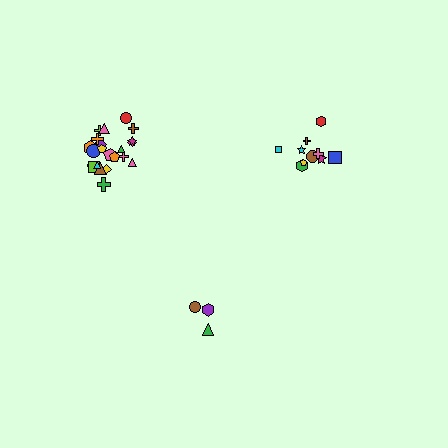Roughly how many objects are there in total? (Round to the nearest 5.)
Roughly 35 objects in total.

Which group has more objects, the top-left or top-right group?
The top-left group.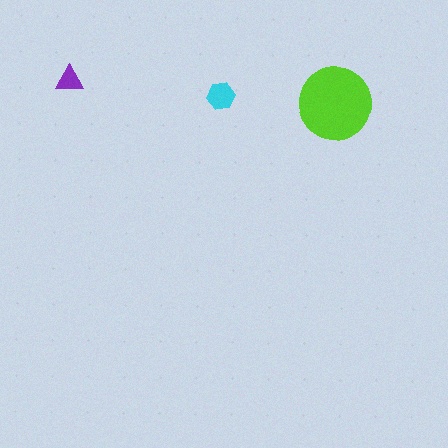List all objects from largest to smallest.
The lime circle, the cyan hexagon, the purple triangle.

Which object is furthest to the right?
The lime circle is rightmost.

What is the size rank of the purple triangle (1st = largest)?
3rd.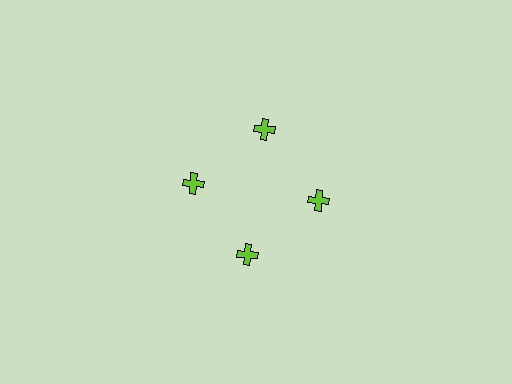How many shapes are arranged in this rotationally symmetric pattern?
There are 4 shapes, arranged in 4 groups of 1.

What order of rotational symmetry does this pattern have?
This pattern has 4-fold rotational symmetry.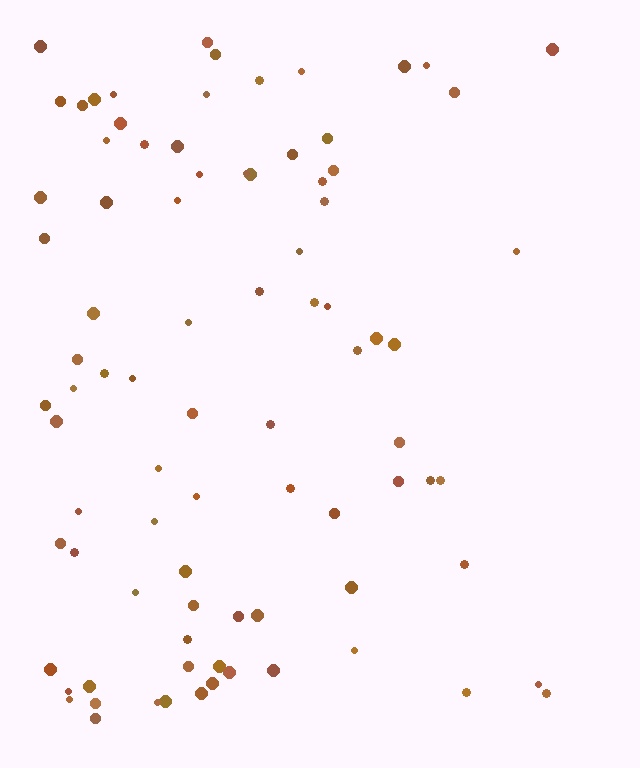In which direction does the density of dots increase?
From right to left, with the left side densest.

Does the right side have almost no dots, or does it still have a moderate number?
Still a moderate number, just noticeably fewer than the left.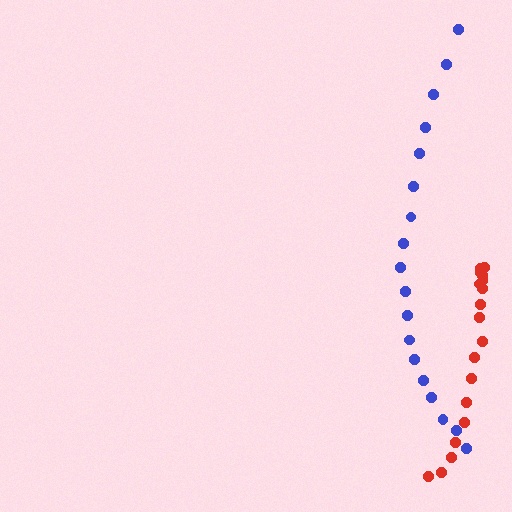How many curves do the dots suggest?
There are 2 distinct paths.